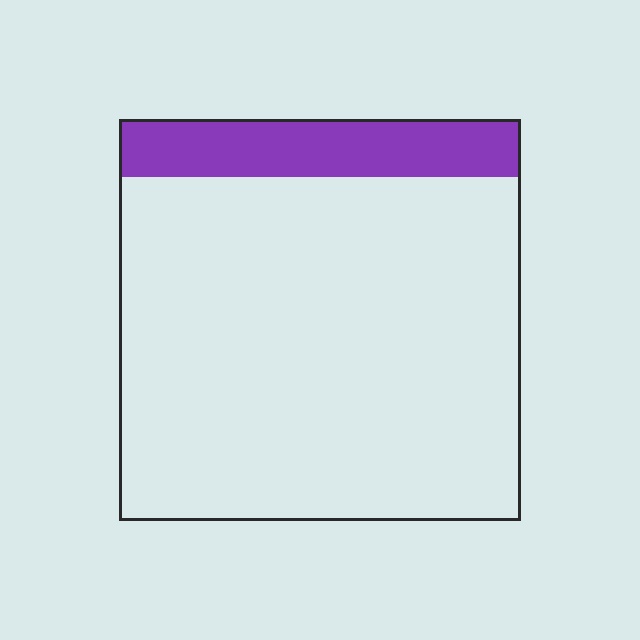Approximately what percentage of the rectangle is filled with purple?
Approximately 15%.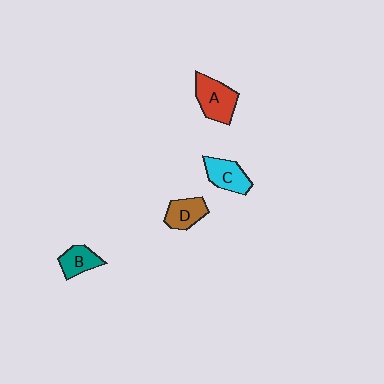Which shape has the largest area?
Shape A (red).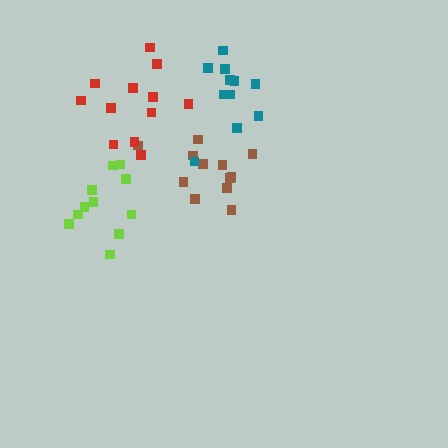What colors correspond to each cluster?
The clusters are colored: brown, teal, lime, red.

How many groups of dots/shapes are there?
There are 4 groups.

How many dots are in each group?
Group 1: 12 dots, Group 2: 11 dots, Group 3: 11 dots, Group 4: 12 dots (46 total).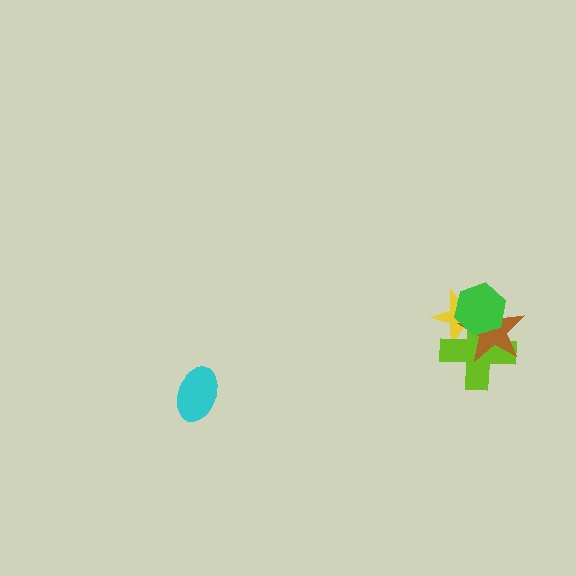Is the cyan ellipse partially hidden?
No, no other shape covers it.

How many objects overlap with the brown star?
3 objects overlap with the brown star.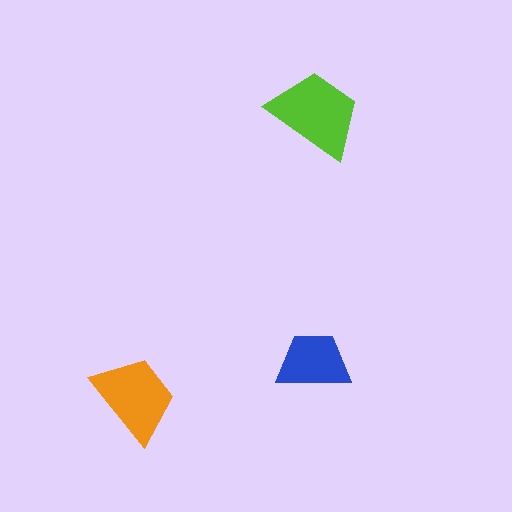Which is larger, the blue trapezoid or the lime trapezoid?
The lime one.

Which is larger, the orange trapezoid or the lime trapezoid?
The lime one.